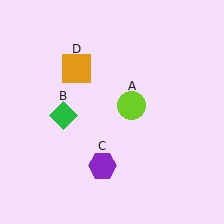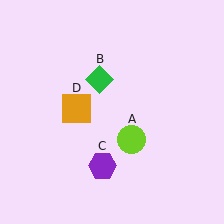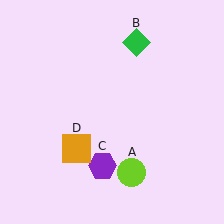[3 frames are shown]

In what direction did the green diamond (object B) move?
The green diamond (object B) moved up and to the right.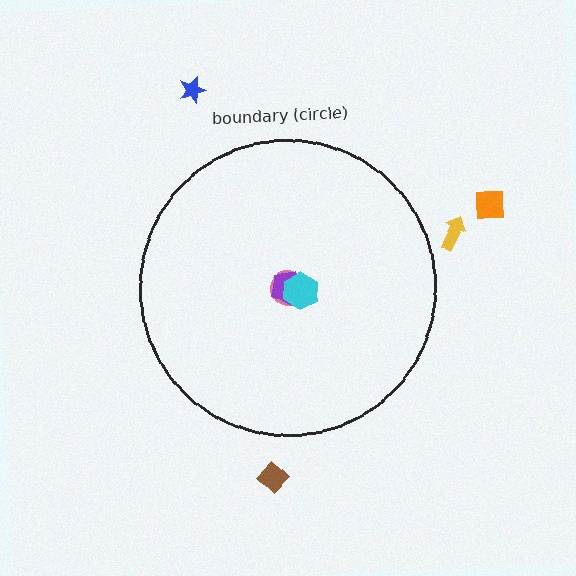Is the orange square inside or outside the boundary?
Outside.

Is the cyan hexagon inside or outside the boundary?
Inside.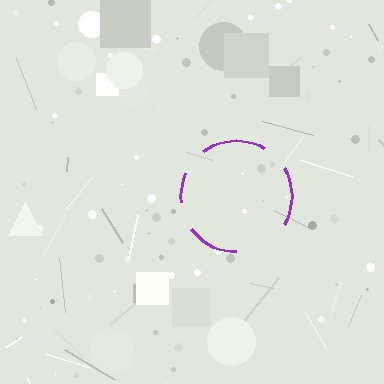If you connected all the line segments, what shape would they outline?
They would outline a circle.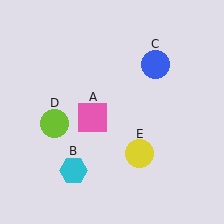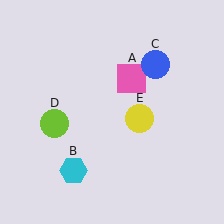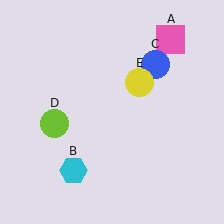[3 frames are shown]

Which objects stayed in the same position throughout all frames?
Cyan hexagon (object B) and blue circle (object C) and lime circle (object D) remained stationary.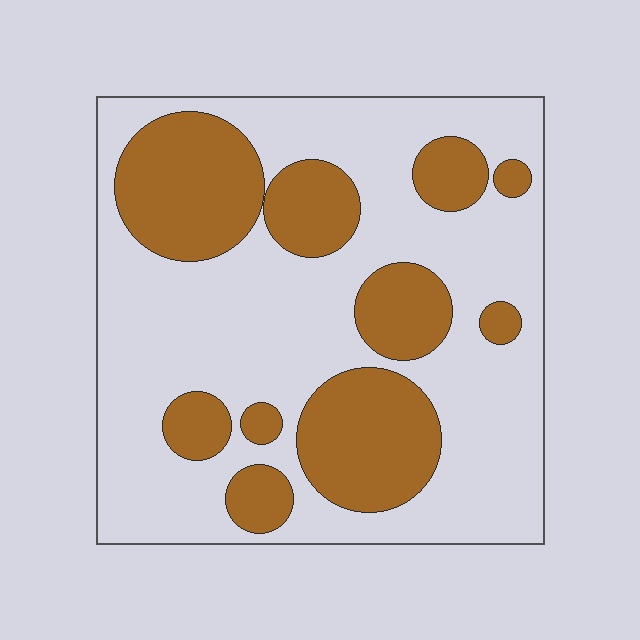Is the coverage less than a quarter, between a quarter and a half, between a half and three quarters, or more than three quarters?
Between a quarter and a half.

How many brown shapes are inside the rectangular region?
10.